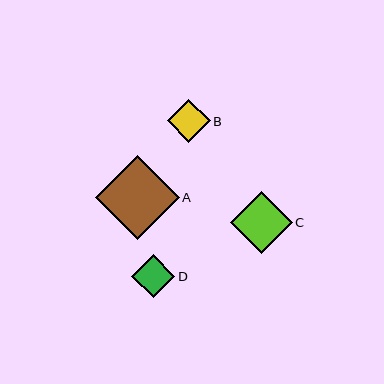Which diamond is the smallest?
Diamond B is the smallest with a size of approximately 43 pixels.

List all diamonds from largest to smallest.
From largest to smallest: A, C, D, B.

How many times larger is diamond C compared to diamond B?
Diamond C is approximately 1.4 times the size of diamond B.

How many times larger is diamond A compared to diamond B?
Diamond A is approximately 2.0 times the size of diamond B.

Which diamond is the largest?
Diamond A is the largest with a size of approximately 84 pixels.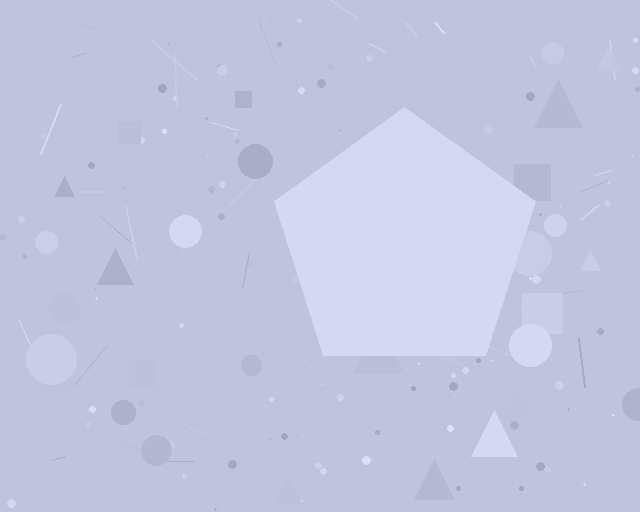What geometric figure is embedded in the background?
A pentagon is embedded in the background.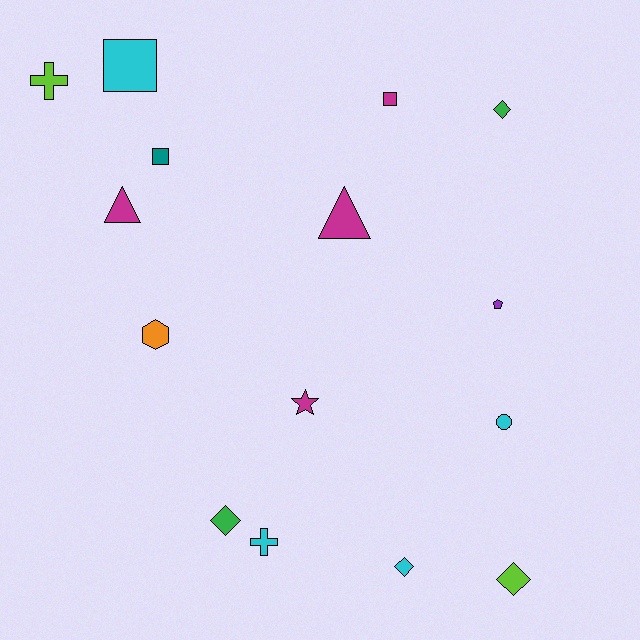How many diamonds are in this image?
There are 4 diamonds.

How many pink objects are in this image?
There are no pink objects.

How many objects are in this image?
There are 15 objects.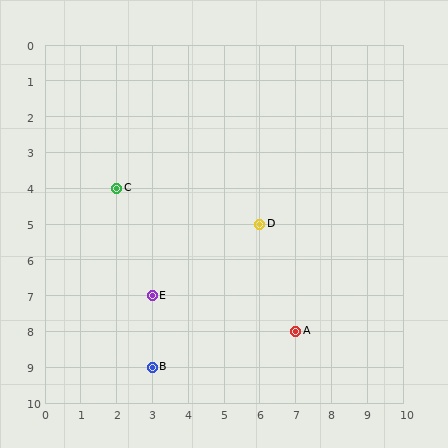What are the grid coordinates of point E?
Point E is at grid coordinates (3, 7).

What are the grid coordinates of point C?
Point C is at grid coordinates (2, 4).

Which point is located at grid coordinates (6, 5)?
Point D is at (6, 5).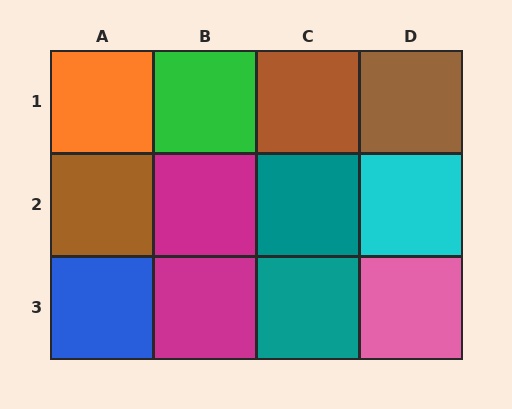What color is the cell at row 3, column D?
Pink.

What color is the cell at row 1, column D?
Brown.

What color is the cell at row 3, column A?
Blue.